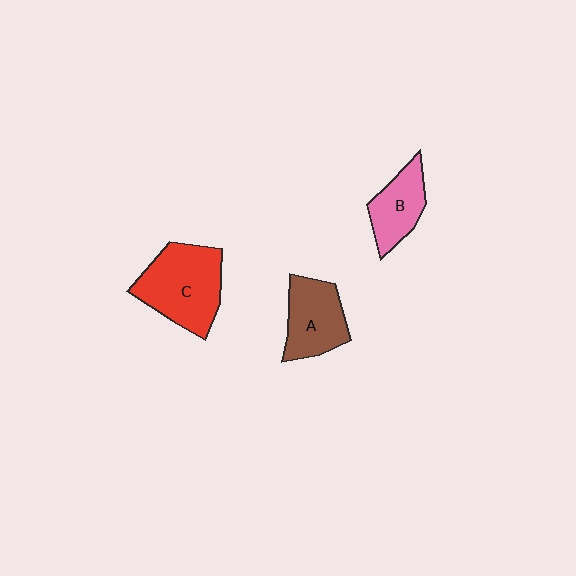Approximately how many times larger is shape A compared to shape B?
Approximately 1.2 times.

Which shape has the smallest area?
Shape B (pink).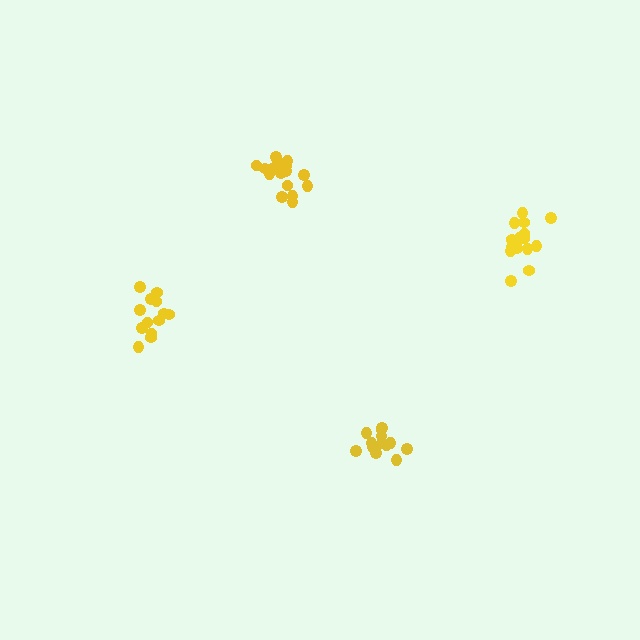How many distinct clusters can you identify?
There are 4 distinct clusters.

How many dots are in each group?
Group 1: 17 dots, Group 2: 15 dots, Group 3: 13 dots, Group 4: 13 dots (58 total).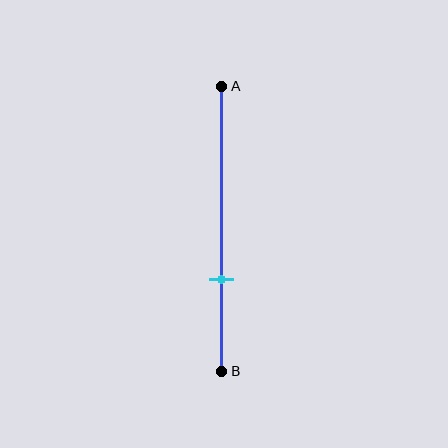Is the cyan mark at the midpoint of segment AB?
No, the mark is at about 70% from A, not at the 50% midpoint.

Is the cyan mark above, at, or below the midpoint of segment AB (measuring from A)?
The cyan mark is below the midpoint of segment AB.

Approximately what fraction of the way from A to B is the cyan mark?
The cyan mark is approximately 70% of the way from A to B.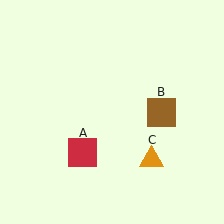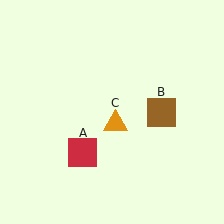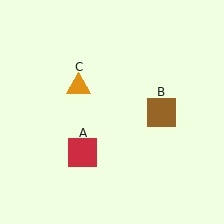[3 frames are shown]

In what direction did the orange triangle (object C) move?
The orange triangle (object C) moved up and to the left.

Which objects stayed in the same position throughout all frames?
Red square (object A) and brown square (object B) remained stationary.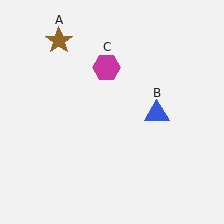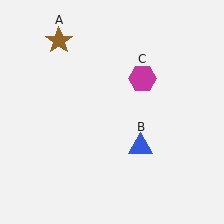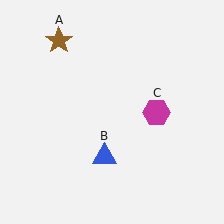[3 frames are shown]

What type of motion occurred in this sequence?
The blue triangle (object B), magenta hexagon (object C) rotated clockwise around the center of the scene.